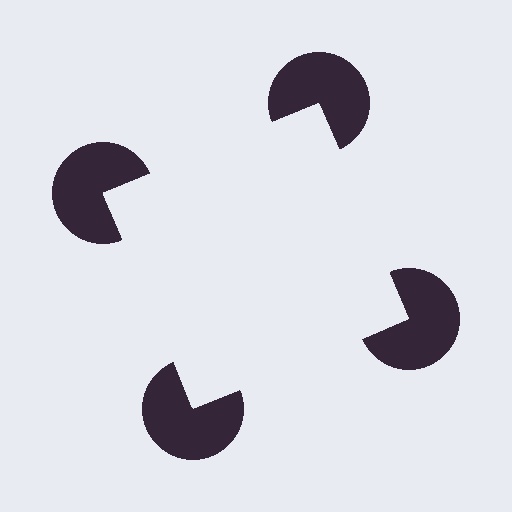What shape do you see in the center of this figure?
An illusory square — its edges are inferred from the aligned wedge cuts in the pac-man discs, not physically drawn.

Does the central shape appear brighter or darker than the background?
It typically appears slightly brighter than the background, even though no actual brightness change is drawn.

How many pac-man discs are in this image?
There are 4 — one at each vertex of the illusory square.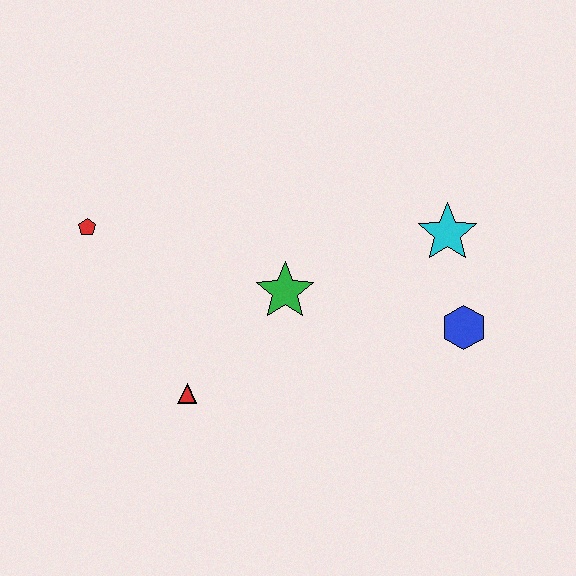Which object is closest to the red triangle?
The green star is closest to the red triangle.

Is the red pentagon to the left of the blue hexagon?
Yes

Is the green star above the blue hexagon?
Yes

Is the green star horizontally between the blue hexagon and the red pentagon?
Yes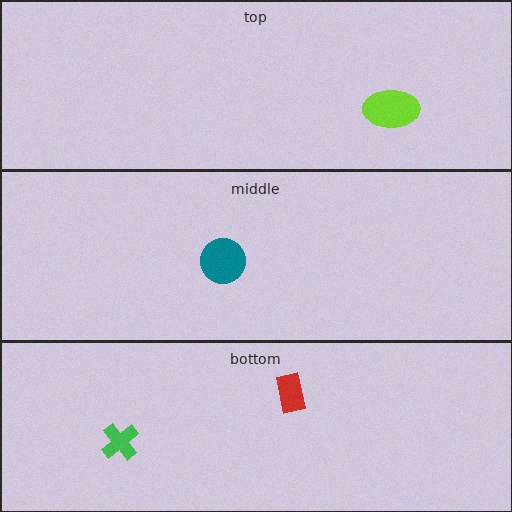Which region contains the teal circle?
The middle region.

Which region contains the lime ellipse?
The top region.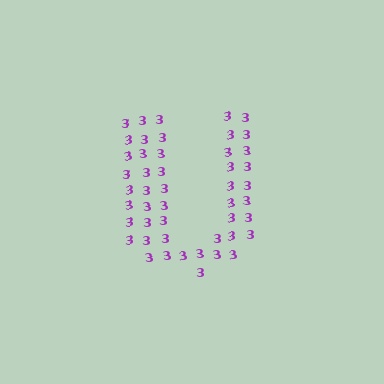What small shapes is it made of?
It is made of small digit 3's.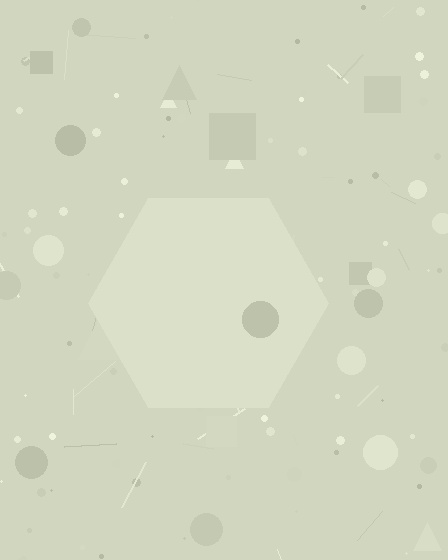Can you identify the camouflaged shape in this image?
The camouflaged shape is a hexagon.